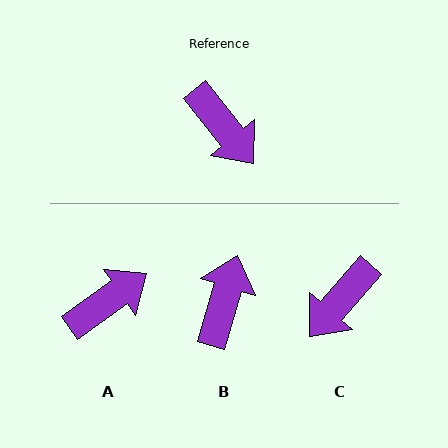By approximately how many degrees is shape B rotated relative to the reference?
Approximately 125 degrees counter-clockwise.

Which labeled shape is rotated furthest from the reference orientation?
B, about 125 degrees away.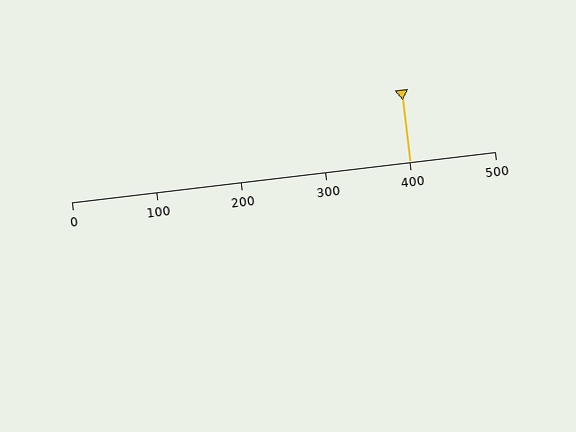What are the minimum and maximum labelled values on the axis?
The axis runs from 0 to 500.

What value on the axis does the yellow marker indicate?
The marker indicates approximately 400.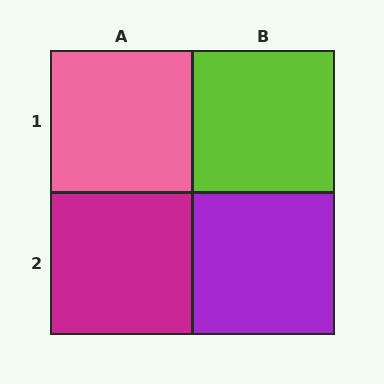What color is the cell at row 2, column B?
Purple.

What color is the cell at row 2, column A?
Magenta.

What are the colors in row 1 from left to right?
Pink, lime.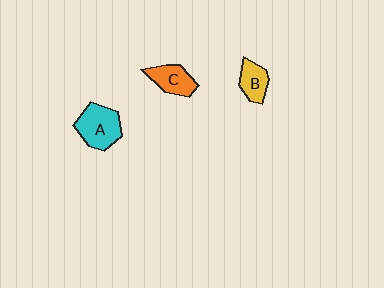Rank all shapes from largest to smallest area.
From largest to smallest: A (cyan), C (orange), B (yellow).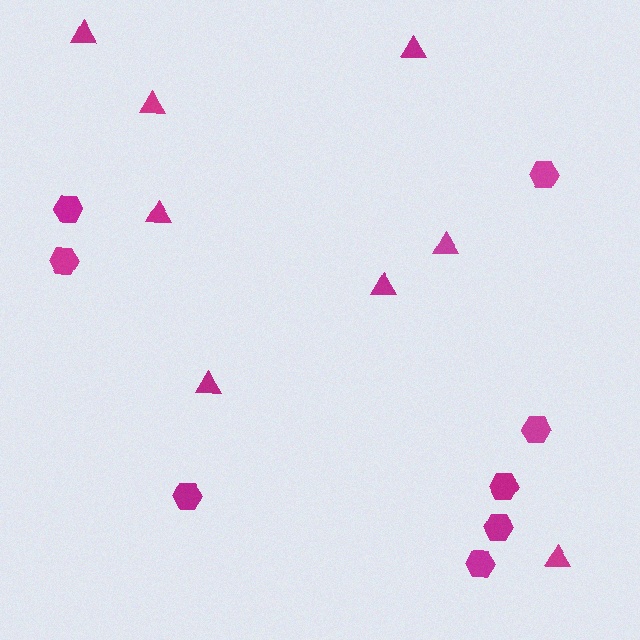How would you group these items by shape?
There are 2 groups: one group of hexagons (8) and one group of triangles (8).